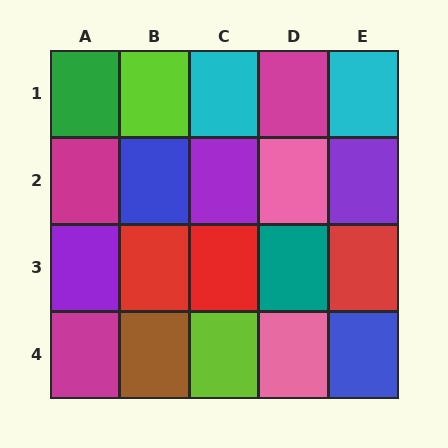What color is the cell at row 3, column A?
Purple.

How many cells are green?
1 cell is green.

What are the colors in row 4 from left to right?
Magenta, brown, lime, pink, blue.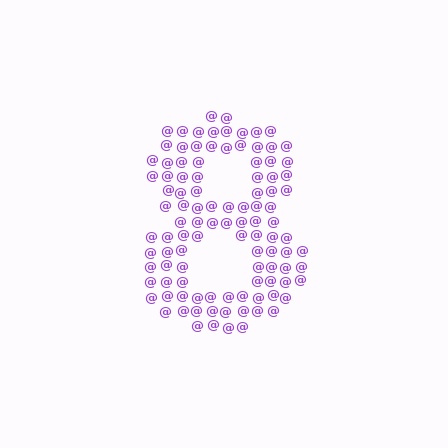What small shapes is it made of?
It is made of small at signs.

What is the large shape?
The large shape is the digit 8.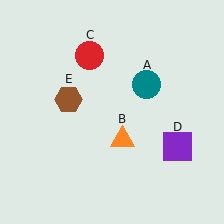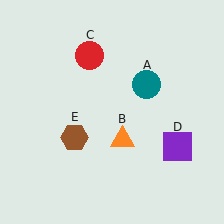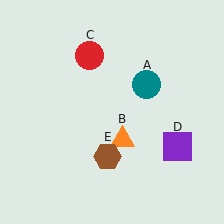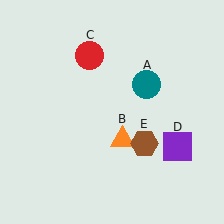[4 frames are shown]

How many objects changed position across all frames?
1 object changed position: brown hexagon (object E).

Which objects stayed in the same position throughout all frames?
Teal circle (object A) and orange triangle (object B) and red circle (object C) and purple square (object D) remained stationary.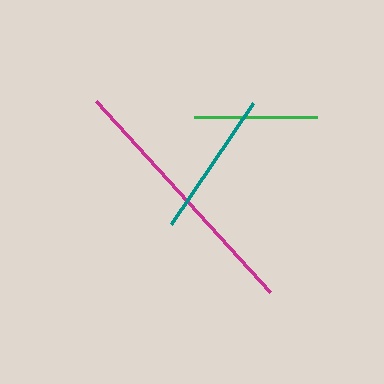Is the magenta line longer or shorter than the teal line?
The magenta line is longer than the teal line.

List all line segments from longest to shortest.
From longest to shortest: magenta, teal, green.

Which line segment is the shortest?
The green line is the shortest at approximately 124 pixels.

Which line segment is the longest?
The magenta line is the longest at approximately 258 pixels.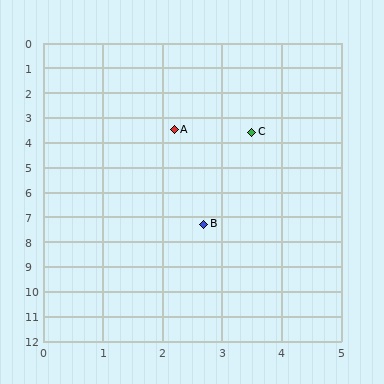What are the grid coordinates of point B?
Point B is at approximately (2.7, 7.3).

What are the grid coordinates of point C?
Point C is at approximately (3.5, 3.6).